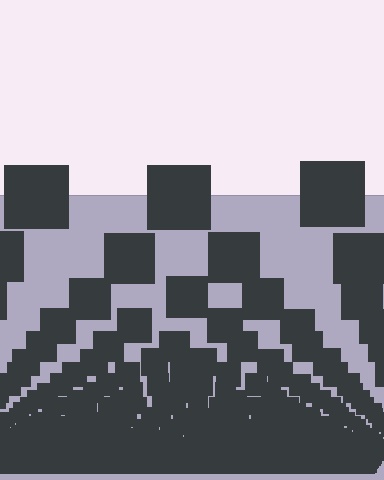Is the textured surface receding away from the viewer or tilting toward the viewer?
The surface appears to tilt toward the viewer. Texture elements get larger and sparser toward the top.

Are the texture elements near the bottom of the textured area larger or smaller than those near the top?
Smaller. The gradient is inverted — elements near the bottom are smaller and denser.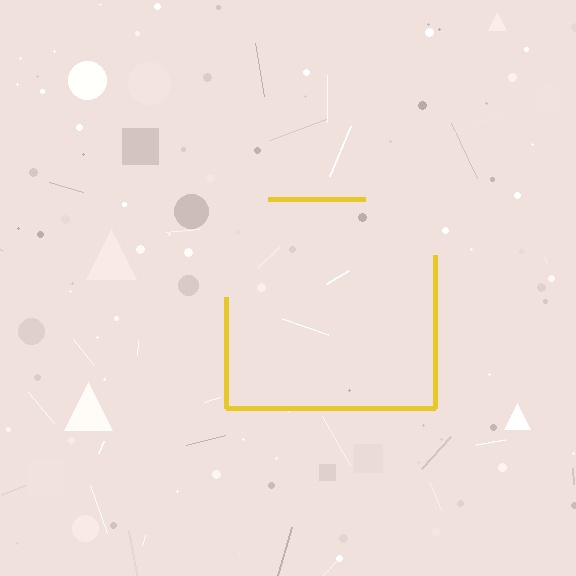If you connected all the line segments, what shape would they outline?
They would outline a square.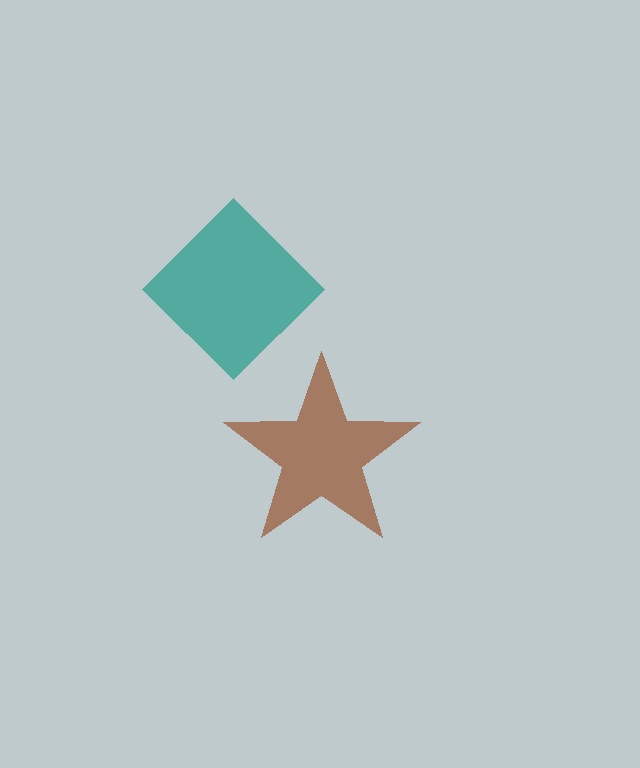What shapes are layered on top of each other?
The layered shapes are: a brown star, a teal diamond.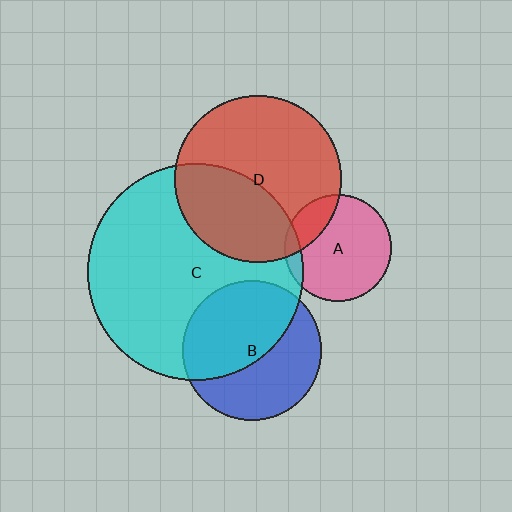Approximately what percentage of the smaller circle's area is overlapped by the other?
Approximately 20%.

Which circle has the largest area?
Circle C (cyan).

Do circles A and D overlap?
Yes.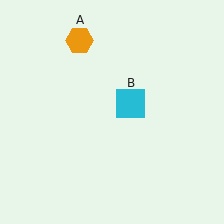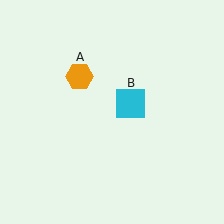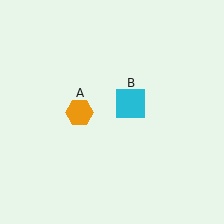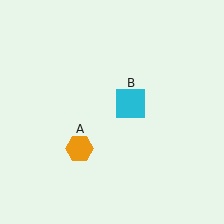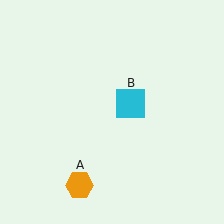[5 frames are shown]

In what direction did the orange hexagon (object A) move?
The orange hexagon (object A) moved down.